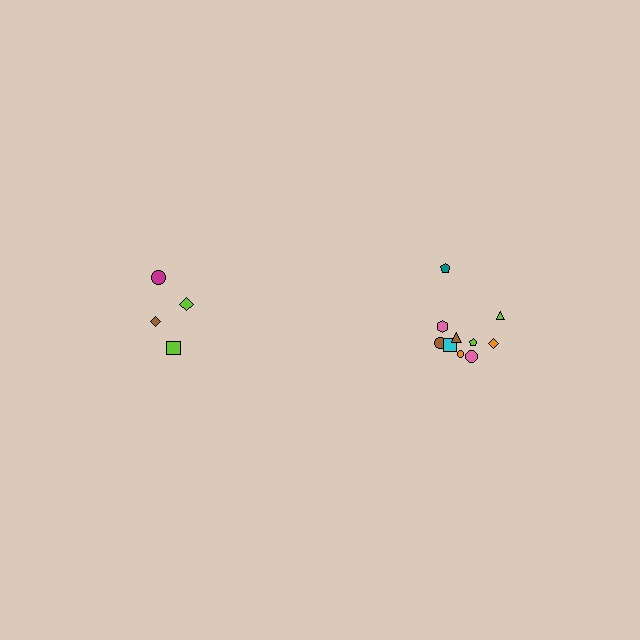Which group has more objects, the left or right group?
The right group.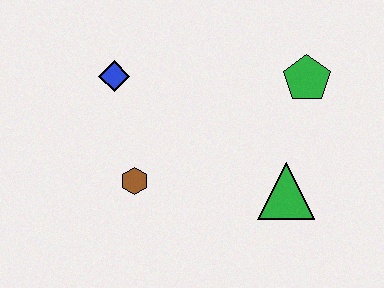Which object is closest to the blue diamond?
The brown hexagon is closest to the blue diamond.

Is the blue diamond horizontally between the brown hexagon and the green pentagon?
No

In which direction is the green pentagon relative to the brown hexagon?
The green pentagon is to the right of the brown hexagon.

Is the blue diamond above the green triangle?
Yes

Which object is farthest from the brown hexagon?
The green pentagon is farthest from the brown hexagon.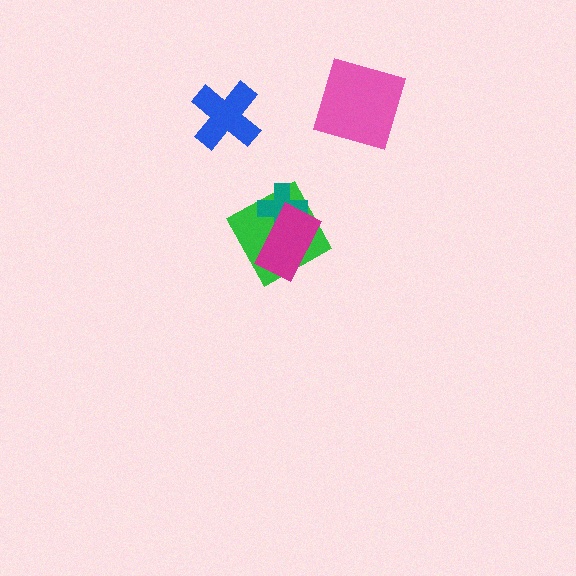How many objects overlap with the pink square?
0 objects overlap with the pink square.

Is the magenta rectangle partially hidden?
No, no other shape covers it.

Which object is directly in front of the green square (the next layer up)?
The teal cross is directly in front of the green square.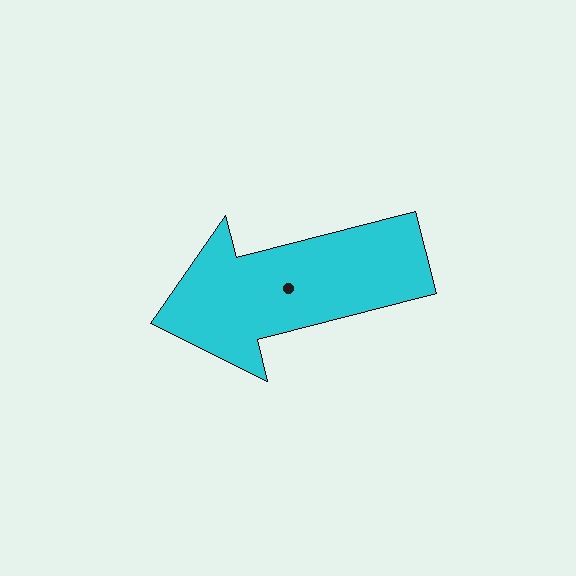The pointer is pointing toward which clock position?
Roughly 9 o'clock.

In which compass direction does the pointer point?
West.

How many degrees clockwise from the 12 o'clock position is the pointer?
Approximately 256 degrees.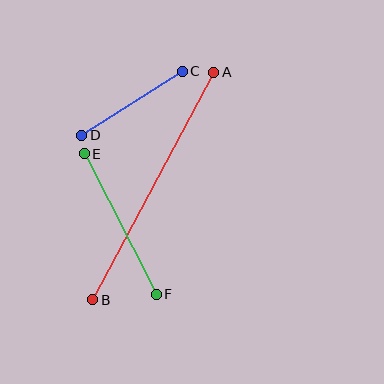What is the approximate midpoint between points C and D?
The midpoint is at approximately (132, 103) pixels.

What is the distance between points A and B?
The distance is approximately 258 pixels.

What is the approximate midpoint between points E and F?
The midpoint is at approximately (120, 224) pixels.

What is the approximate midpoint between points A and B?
The midpoint is at approximately (153, 186) pixels.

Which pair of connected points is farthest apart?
Points A and B are farthest apart.